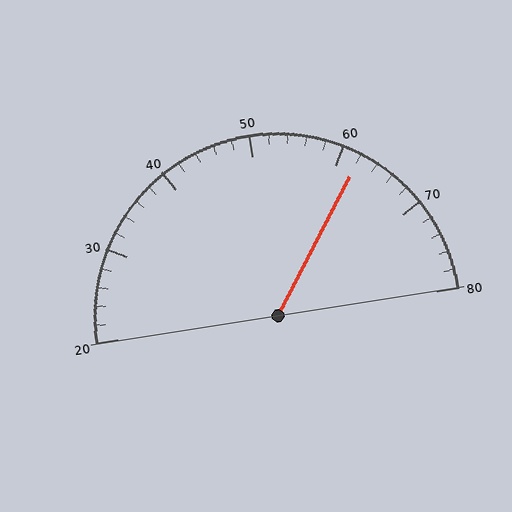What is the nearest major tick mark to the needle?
The nearest major tick mark is 60.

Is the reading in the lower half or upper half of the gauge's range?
The reading is in the upper half of the range (20 to 80).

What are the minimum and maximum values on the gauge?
The gauge ranges from 20 to 80.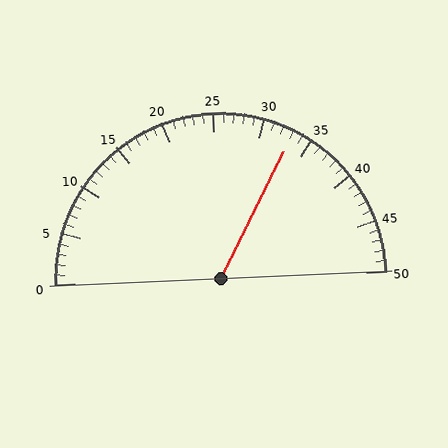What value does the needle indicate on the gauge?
The needle indicates approximately 33.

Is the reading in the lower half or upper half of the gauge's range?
The reading is in the upper half of the range (0 to 50).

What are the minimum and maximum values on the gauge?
The gauge ranges from 0 to 50.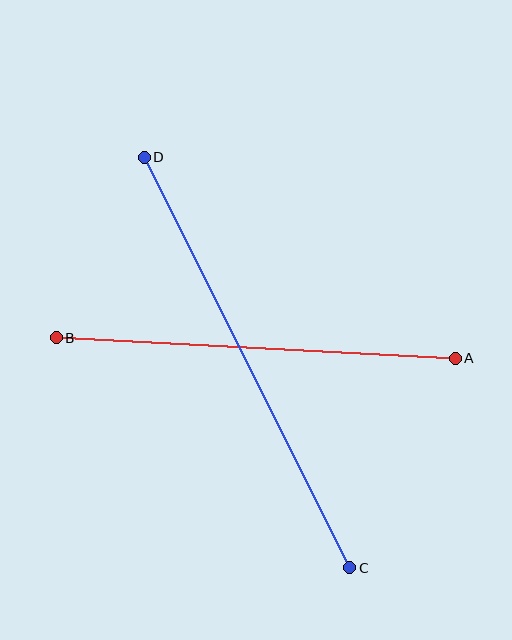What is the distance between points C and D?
The distance is approximately 459 pixels.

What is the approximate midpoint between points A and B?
The midpoint is at approximately (256, 348) pixels.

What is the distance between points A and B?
The distance is approximately 400 pixels.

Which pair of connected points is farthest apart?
Points C and D are farthest apart.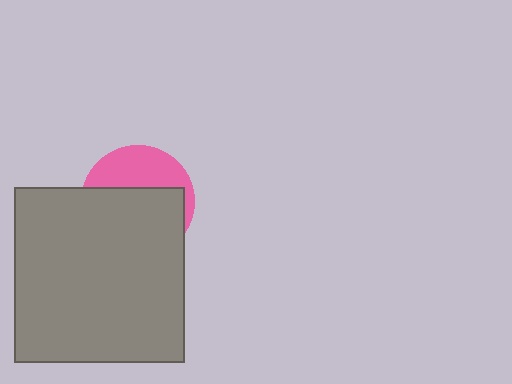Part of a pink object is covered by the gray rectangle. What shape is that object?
It is a circle.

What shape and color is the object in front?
The object in front is a gray rectangle.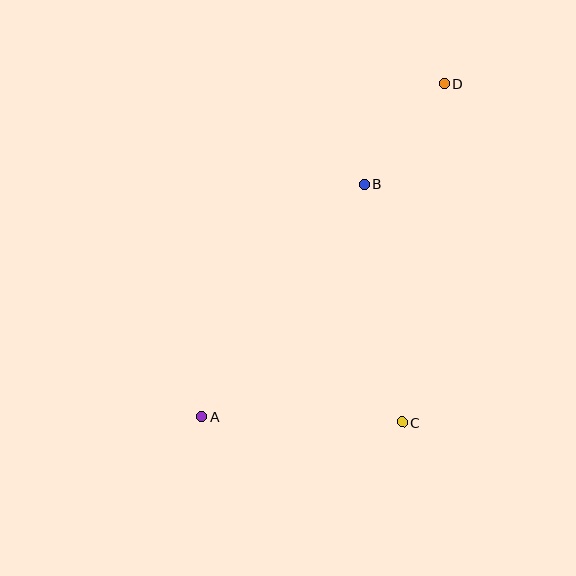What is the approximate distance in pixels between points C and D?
The distance between C and D is approximately 341 pixels.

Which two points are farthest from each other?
Points A and D are farthest from each other.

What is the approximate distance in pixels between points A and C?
The distance between A and C is approximately 200 pixels.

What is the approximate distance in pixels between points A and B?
The distance between A and B is approximately 284 pixels.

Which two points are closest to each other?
Points B and D are closest to each other.